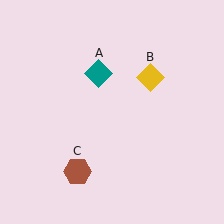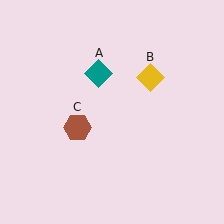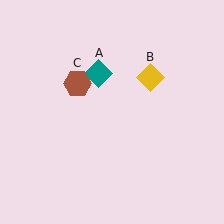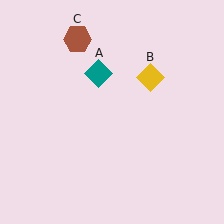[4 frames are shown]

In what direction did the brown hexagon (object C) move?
The brown hexagon (object C) moved up.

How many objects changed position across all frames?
1 object changed position: brown hexagon (object C).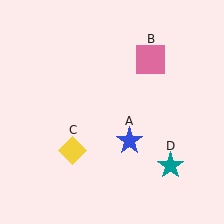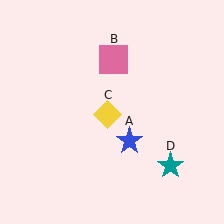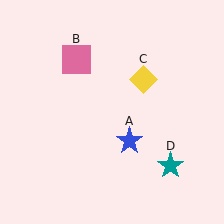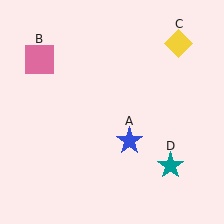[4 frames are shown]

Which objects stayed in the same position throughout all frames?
Blue star (object A) and teal star (object D) remained stationary.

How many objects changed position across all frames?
2 objects changed position: pink square (object B), yellow diamond (object C).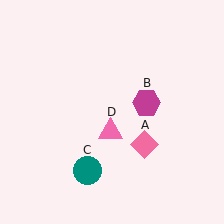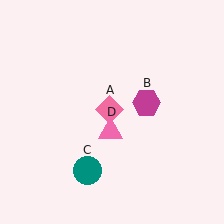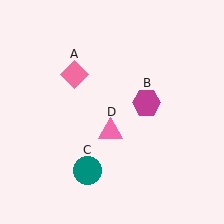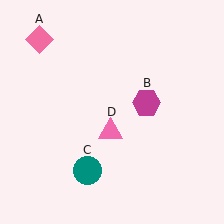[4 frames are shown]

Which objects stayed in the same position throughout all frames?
Magenta hexagon (object B) and teal circle (object C) and pink triangle (object D) remained stationary.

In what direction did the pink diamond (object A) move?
The pink diamond (object A) moved up and to the left.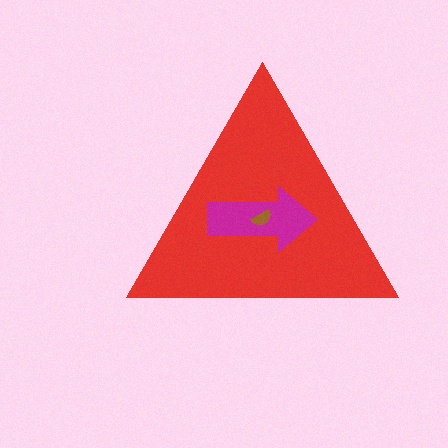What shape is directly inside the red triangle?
The magenta arrow.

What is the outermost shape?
The red triangle.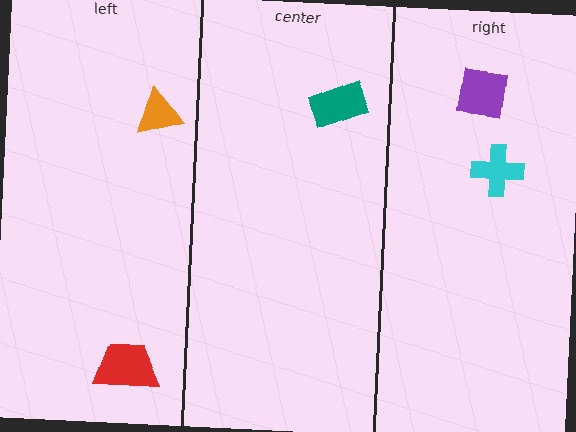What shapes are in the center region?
The teal rectangle.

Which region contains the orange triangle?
The left region.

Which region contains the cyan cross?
The right region.